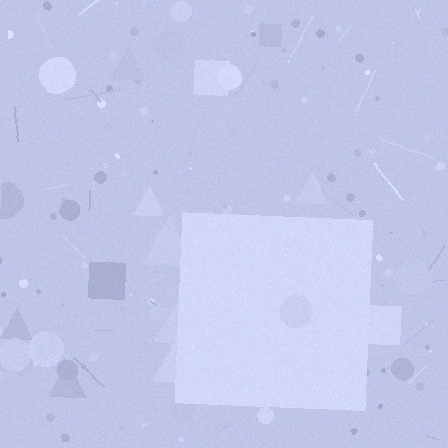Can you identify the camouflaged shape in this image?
The camouflaged shape is a square.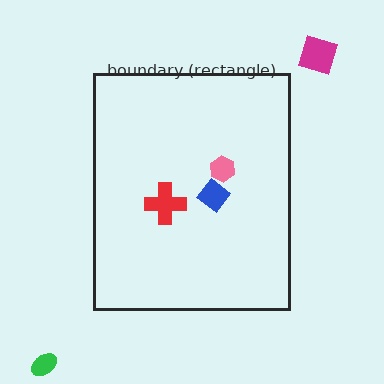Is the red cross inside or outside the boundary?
Inside.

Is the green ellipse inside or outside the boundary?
Outside.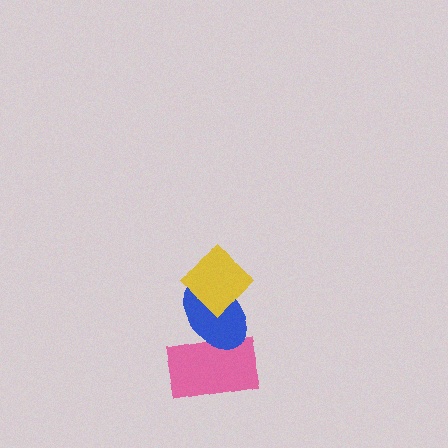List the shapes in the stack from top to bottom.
From top to bottom: the yellow diamond, the blue ellipse, the pink rectangle.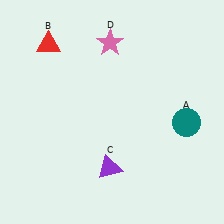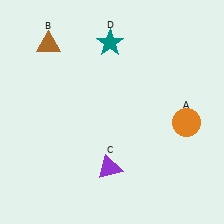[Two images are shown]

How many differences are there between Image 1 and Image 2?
There are 3 differences between the two images.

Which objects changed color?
A changed from teal to orange. B changed from red to brown. D changed from pink to teal.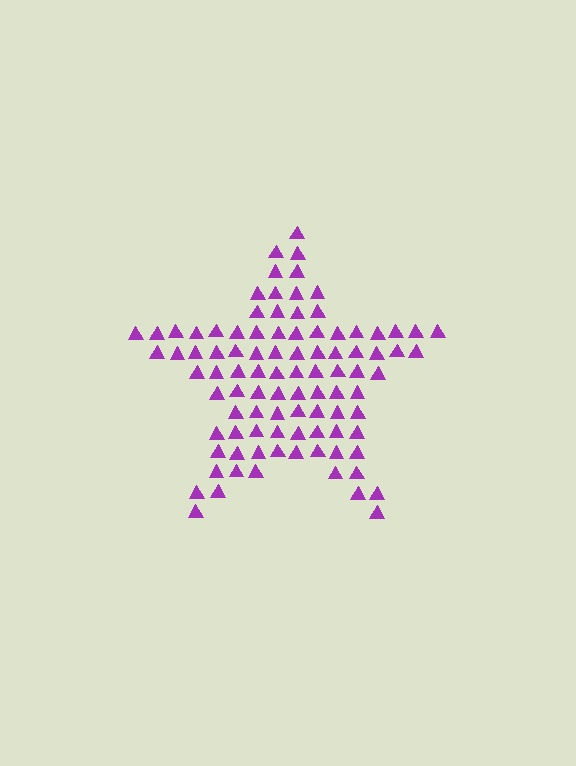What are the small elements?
The small elements are triangles.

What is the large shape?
The large shape is a star.